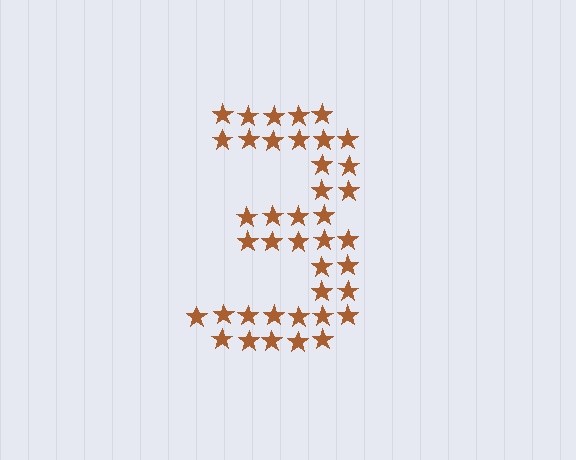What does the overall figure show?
The overall figure shows the digit 3.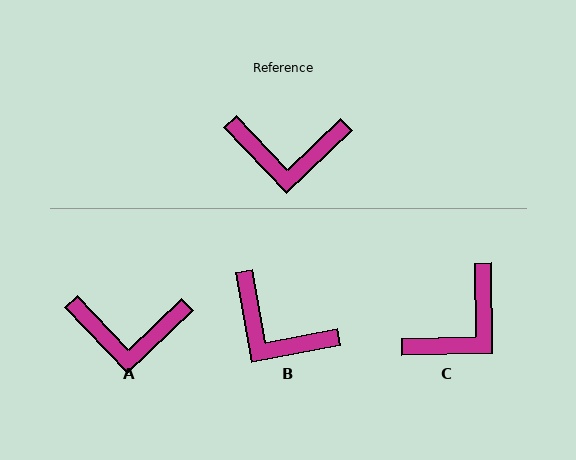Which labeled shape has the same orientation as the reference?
A.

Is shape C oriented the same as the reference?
No, it is off by about 47 degrees.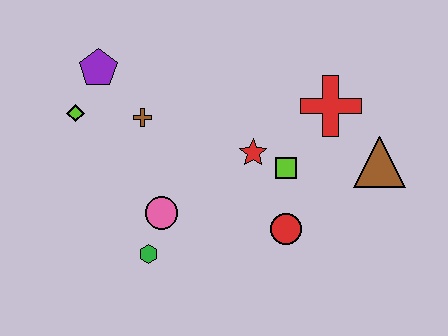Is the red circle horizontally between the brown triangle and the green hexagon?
Yes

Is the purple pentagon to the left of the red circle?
Yes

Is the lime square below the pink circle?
No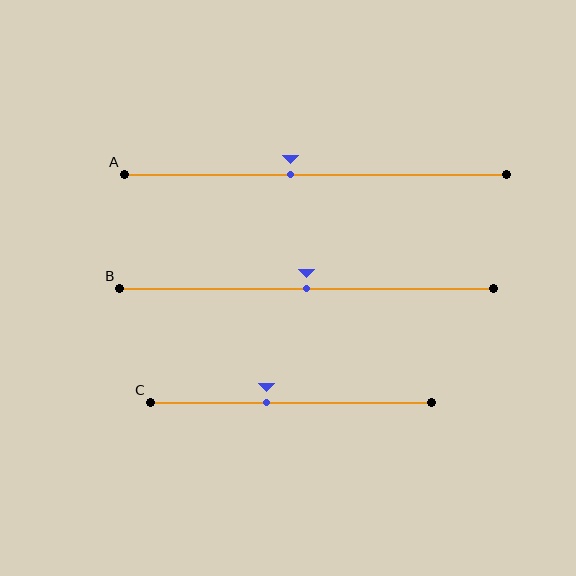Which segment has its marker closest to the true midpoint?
Segment B has its marker closest to the true midpoint.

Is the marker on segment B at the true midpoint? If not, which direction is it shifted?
Yes, the marker on segment B is at the true midpoint.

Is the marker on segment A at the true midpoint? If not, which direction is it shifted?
No, the marker on segment A is shifted to the left by about 7% of the segment length.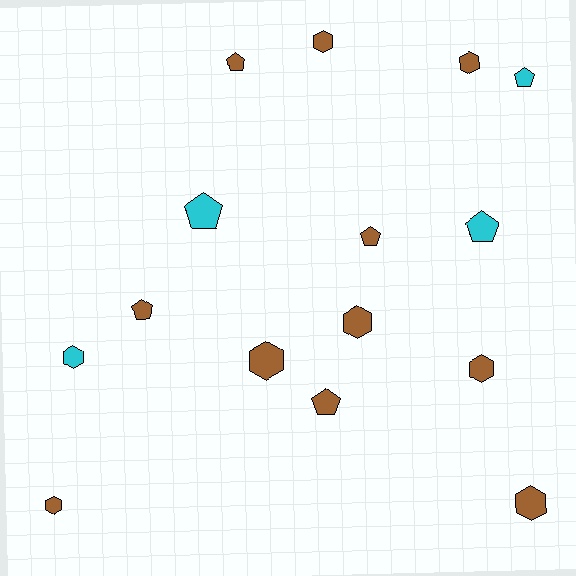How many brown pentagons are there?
There are 4 brown pentagons.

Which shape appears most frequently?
Hexagon, with 8 objects.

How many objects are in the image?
There are 15 objects.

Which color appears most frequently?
Brown, with 11 objects.